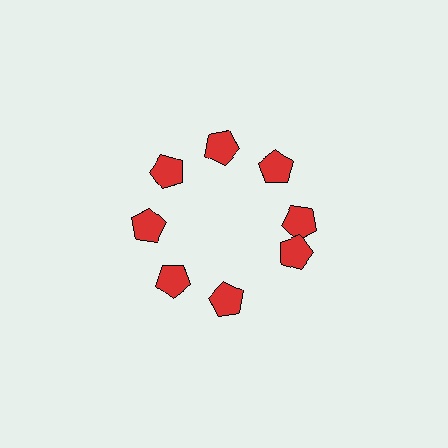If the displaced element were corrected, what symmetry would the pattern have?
It would have 8-fold rotational symmetry — the pattern would map onto itself every 45 degrees.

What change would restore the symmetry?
The symmetry would be restored by rotating it back into even spacing with its neighbors so that all 8 pentagons sit at equal angles and equal distance from the center.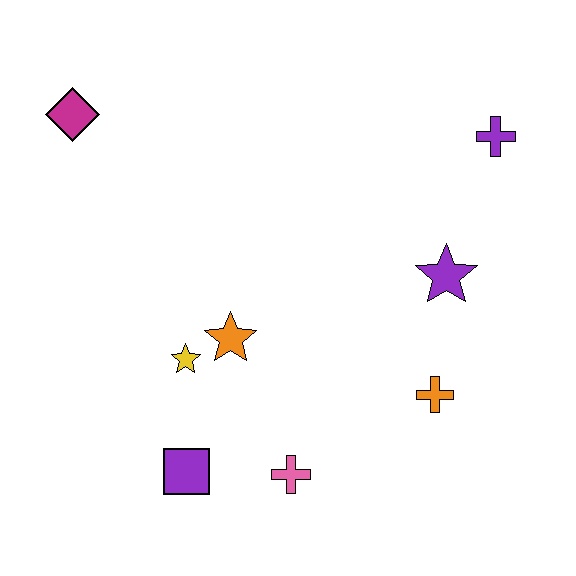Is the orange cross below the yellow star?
Yes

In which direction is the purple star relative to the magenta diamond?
The purple star is to the right of the magenta diamond.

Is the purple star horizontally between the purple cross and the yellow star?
Yes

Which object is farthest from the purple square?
The purple cross is farthest from the purple square.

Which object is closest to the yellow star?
The orange star is closest to the yellow star.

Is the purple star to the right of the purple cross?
No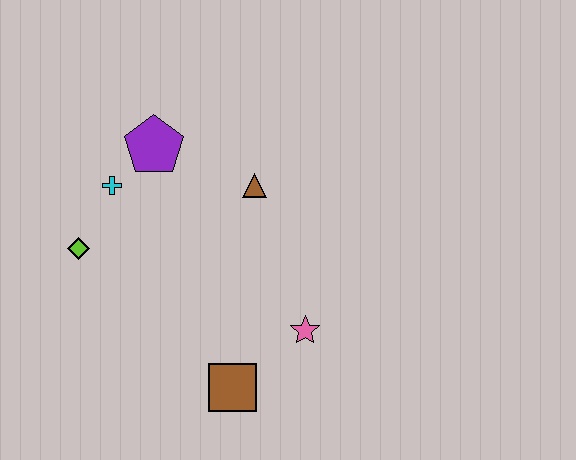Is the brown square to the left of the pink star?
Yes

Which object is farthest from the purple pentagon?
The brown square is farthest from the purple pentagon.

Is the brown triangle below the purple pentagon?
Yes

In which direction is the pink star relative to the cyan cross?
The pink star is to the right of the cyan cross.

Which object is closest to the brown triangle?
The purple pentagon is closest to the brown triangle.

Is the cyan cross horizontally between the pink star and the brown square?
No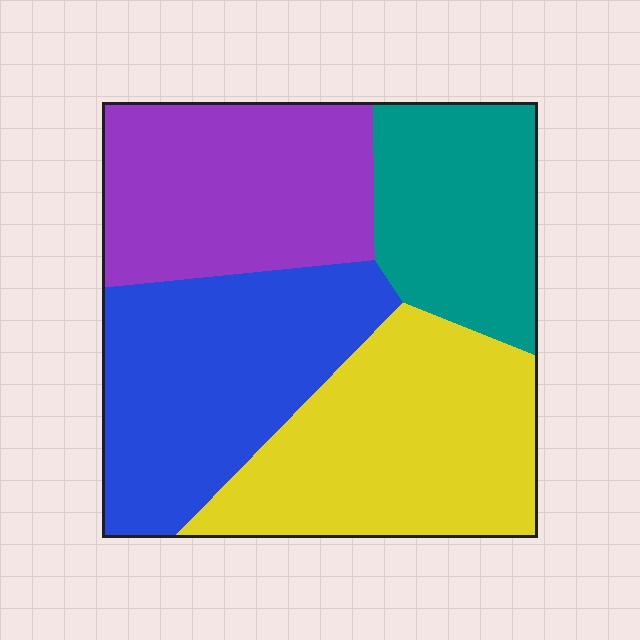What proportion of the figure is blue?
Blue takes up between a sixth and a third of the figure.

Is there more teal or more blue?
Blue.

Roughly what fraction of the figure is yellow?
Yellow covers around 30% of the figure.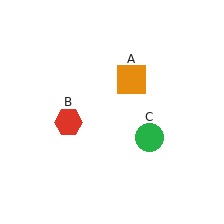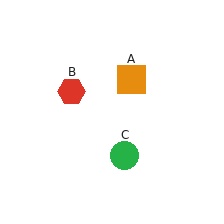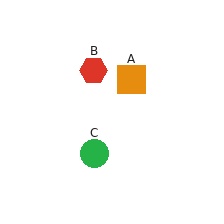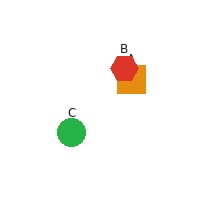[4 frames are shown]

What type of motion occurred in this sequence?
The red hexagon (object B), green circle (object C) rotated clockwise around the center of the scene.